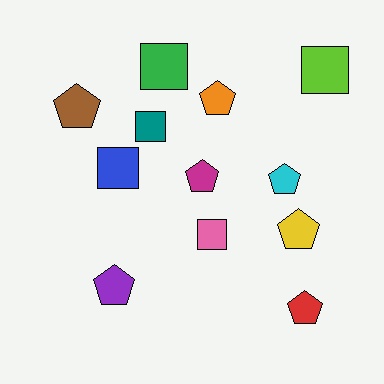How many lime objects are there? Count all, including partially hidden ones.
There is 1 lime object.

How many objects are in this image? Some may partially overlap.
There are 12 objects.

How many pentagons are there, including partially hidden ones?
There are 7 pentagons.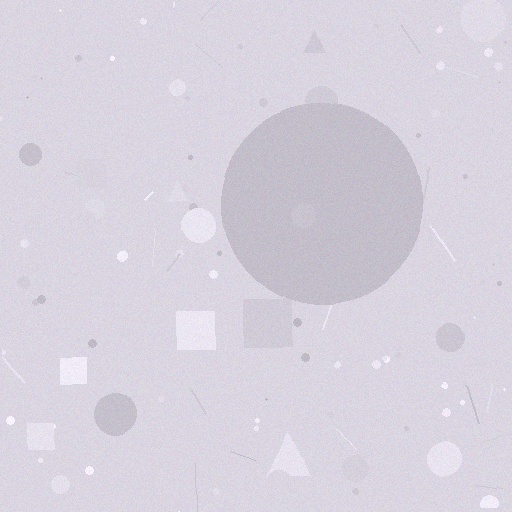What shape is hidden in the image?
A circle is hidden in the image.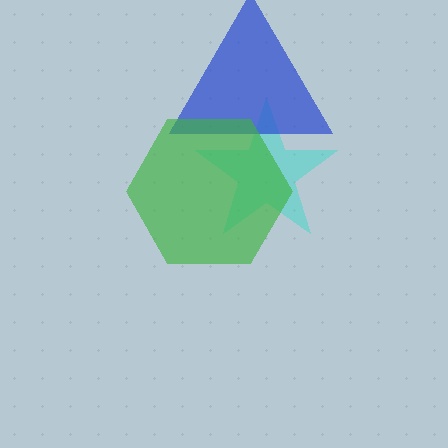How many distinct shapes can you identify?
There are 3 distinct shapes: a cyan star, a blue triangle, a green hexagon.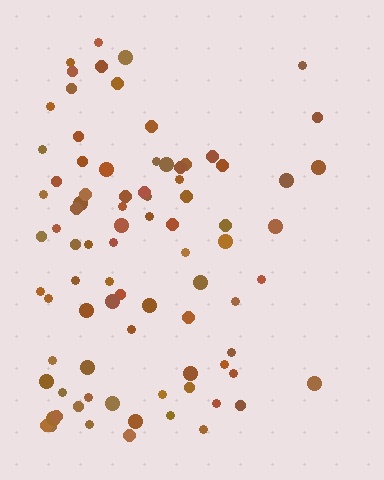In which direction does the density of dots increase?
From right to left, with the left side densest.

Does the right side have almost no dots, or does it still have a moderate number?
Still a moderate number, just noticeably fewer than the left.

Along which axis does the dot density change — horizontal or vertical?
Horizontal.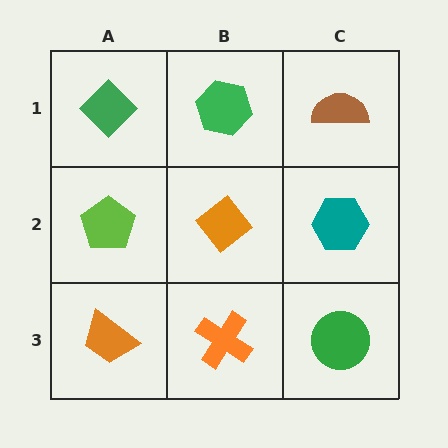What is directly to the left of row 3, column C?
An orange cross.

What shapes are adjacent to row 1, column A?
A lime pentagon (row 2, column A), a green hexagon (row 1, column B).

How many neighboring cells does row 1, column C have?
2.